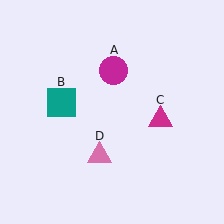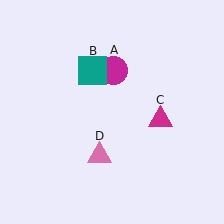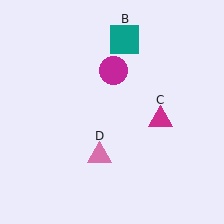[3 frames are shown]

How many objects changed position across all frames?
1 object changed position: teal square (object B).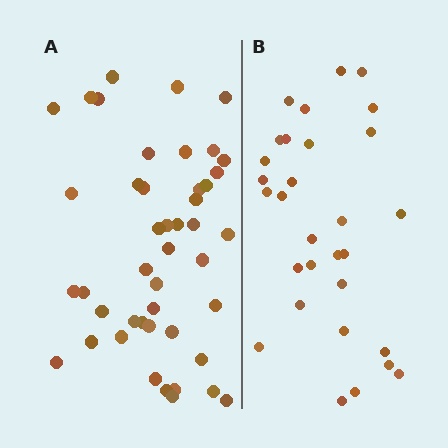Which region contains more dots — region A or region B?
Region A (the left region) has more dots.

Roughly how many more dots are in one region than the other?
Region A has approximately 15 more dots than region B.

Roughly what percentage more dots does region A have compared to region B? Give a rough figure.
About 50% more.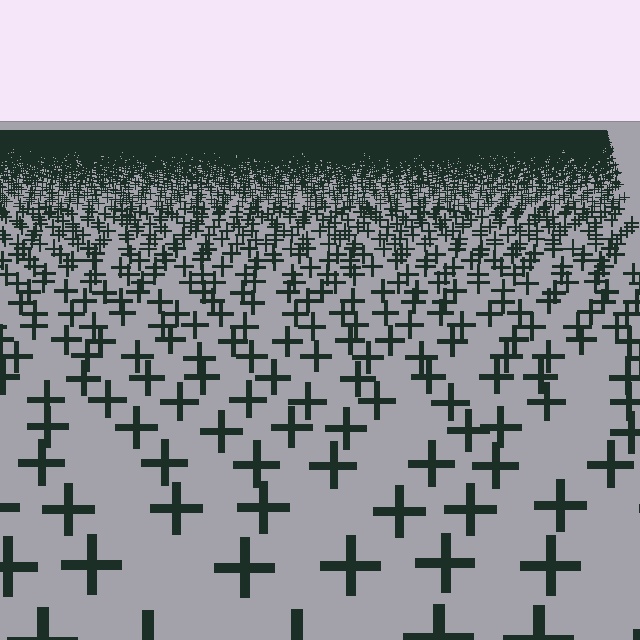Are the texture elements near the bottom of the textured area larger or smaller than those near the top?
Larger. Near the bottom, elements are closer to the viewer and appear at a bigger on-screen size.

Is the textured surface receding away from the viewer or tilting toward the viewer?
The surface is receding away from the viewer. Texture elements get smaller and denser toward the top.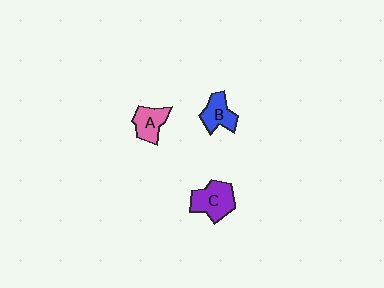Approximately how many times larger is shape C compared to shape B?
Approximately 1.3 times.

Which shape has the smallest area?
Shape A (pink).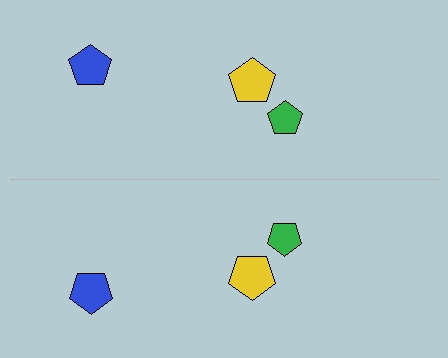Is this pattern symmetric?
Yes, this pattern has bilateral (reflection) symmetry.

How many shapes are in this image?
There are 6 shapes in this image.